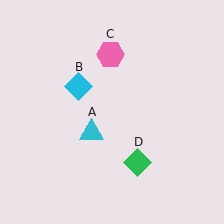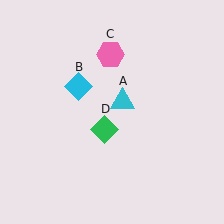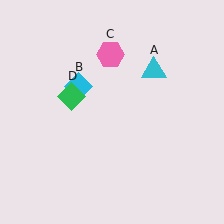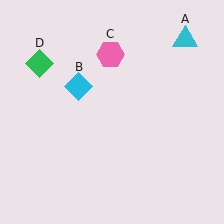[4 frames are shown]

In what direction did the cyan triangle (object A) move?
The cyan triangle (object A) moved up and to the right.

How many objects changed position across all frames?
2 objects changed position: cyan triangle (object A), green diamond (object D).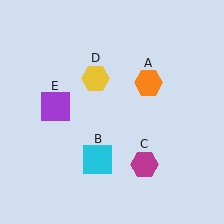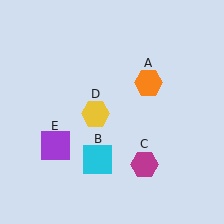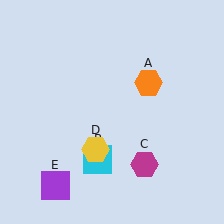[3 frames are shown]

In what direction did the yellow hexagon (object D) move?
The yellow hexagon (object D) moved down.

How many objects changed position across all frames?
2 objects changed position: yellow hexagon (object D), purple square (object E).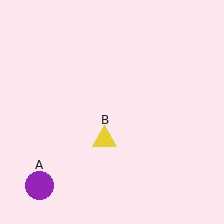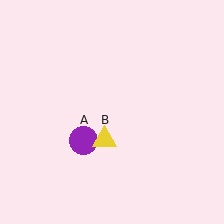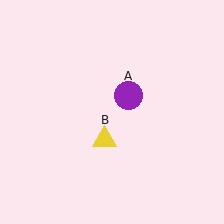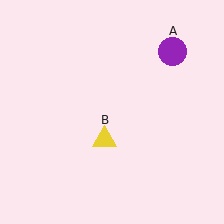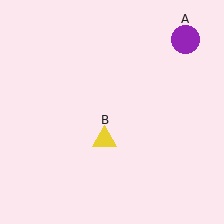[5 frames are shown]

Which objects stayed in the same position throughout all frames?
Yellow triangle (object B) remained stationary.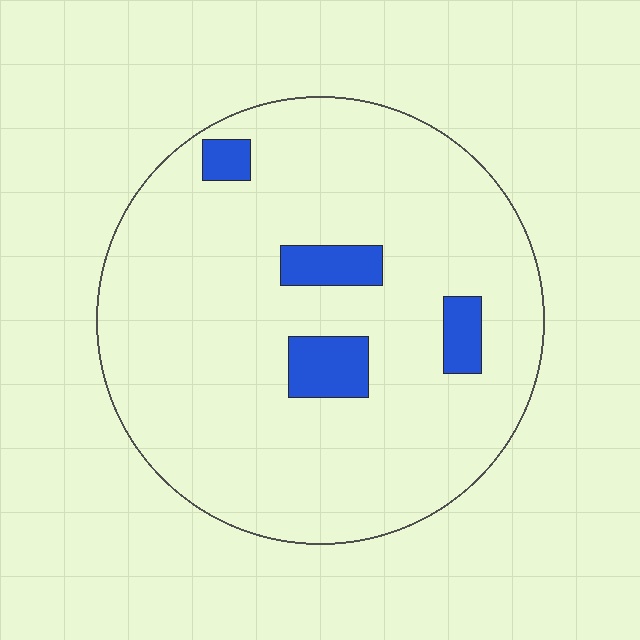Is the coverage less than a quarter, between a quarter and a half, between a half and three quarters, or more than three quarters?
Less than a quarter.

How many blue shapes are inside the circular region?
4.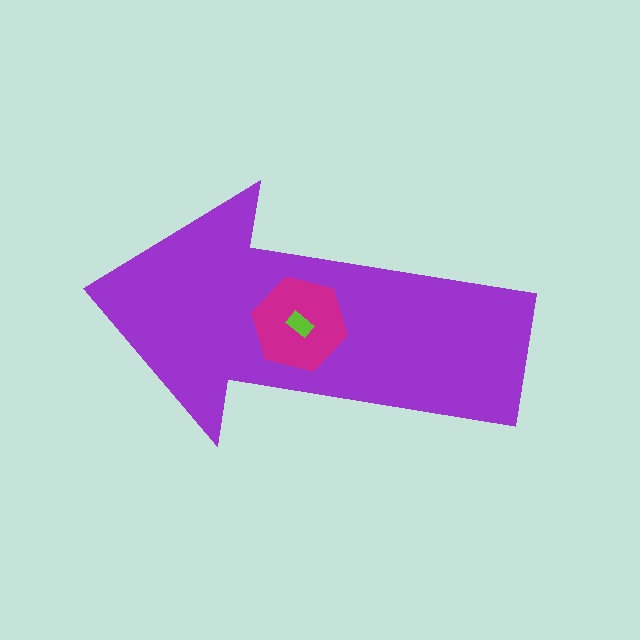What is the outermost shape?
The purple arrow.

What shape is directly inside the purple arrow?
The magenta hexagon.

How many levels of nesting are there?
3.